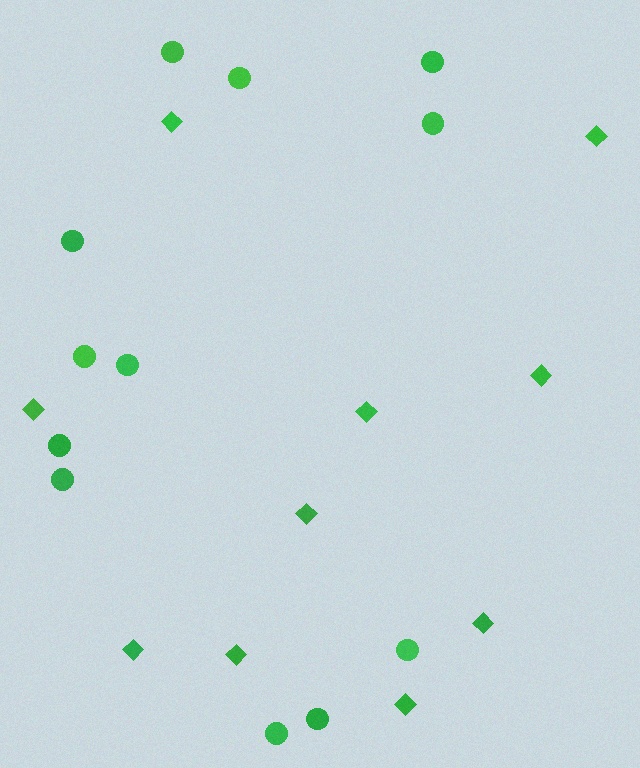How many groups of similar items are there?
There are 2 groups: one group of circles (12) and one group of diamonds (10).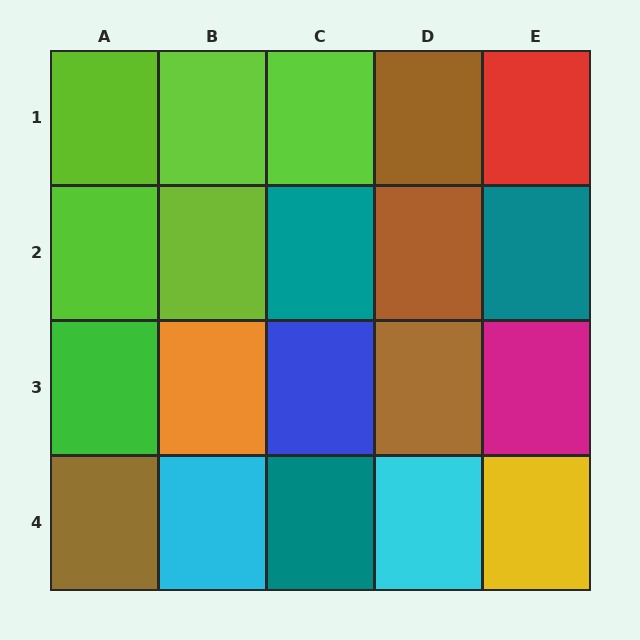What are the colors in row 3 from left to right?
Green, orange, blue, brown, magenta.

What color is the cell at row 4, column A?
Brown.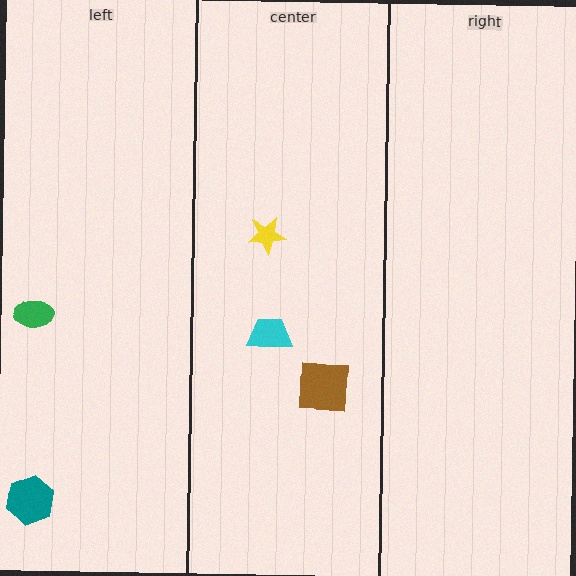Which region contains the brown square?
The center region.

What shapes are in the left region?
The green ellipse, the teal hexagon.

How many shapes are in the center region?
3.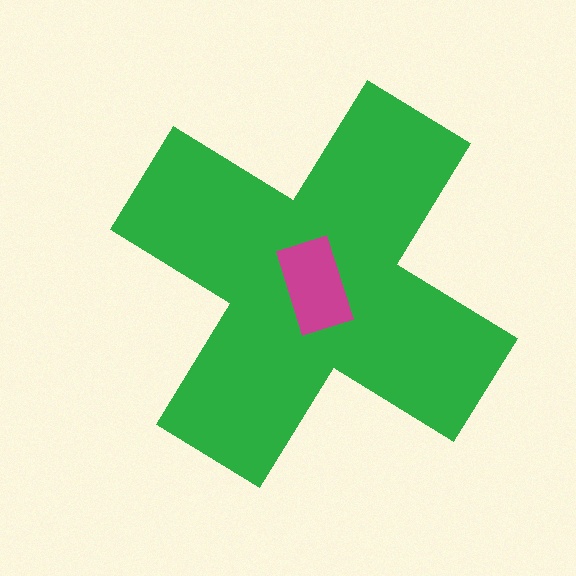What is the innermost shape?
The magenta rectangle.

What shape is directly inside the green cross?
The magenta rectangle.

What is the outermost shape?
The green cross.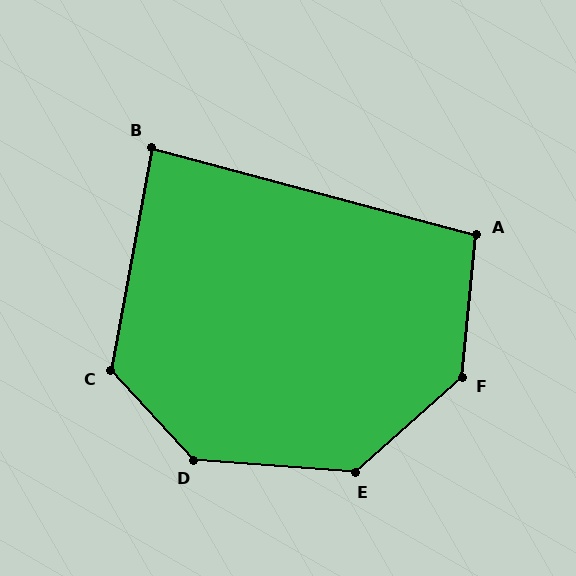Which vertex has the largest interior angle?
D, at approximately 137 degrees.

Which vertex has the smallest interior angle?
B, at approximately 86 degrees.